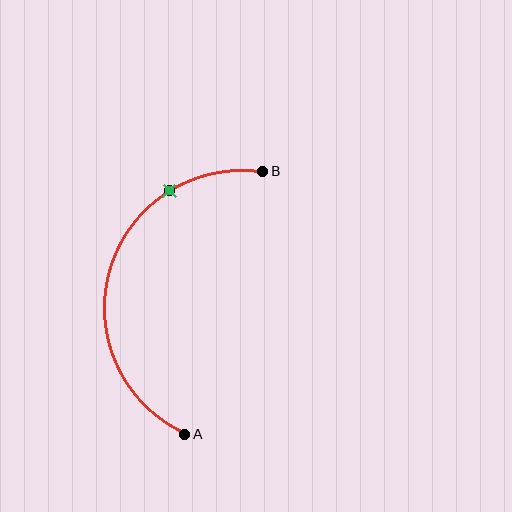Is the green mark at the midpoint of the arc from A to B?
No. The green mark lies on the arc but is closer to endpoint B. The arc midpoint would be at the point on the curve equidistant along the arc from both A and B.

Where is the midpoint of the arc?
The arc midpoint is the point on the curve farthest from the straight line joining A and B. It sits to the left of that line.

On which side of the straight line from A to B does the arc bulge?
The arc bulges to the left of the straight line connecting A and B.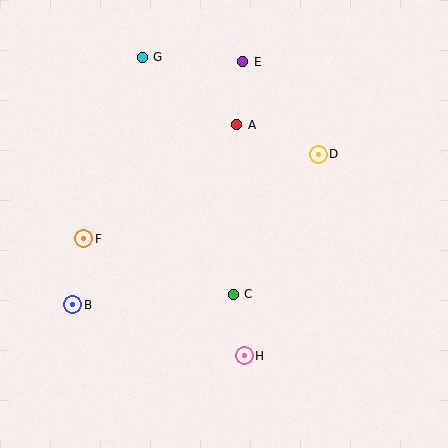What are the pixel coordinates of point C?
Point C is at (233, 294).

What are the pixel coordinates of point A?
Point A is at (237, 125).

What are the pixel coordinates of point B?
Point B is at (73, 305).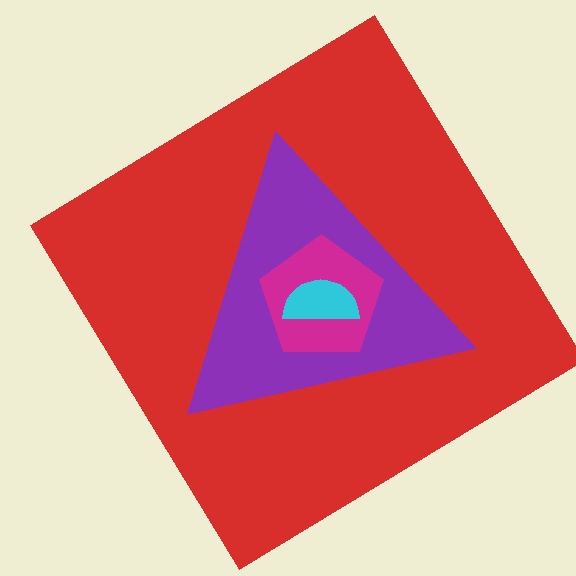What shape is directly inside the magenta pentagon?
The cyan semicircle.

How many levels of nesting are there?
4.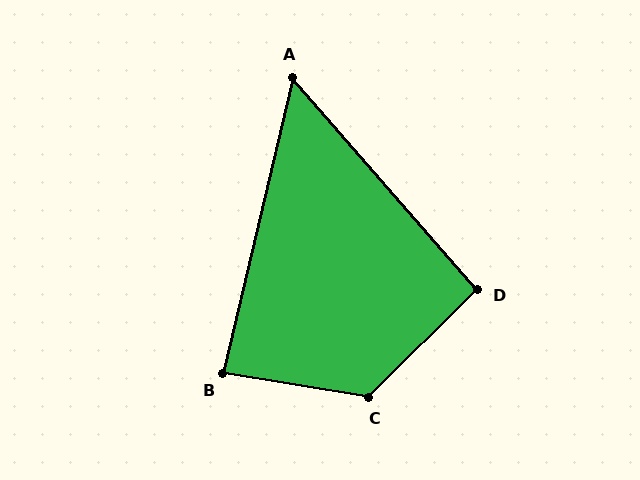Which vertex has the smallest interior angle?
A, at approximately 54 degrees.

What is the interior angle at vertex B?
Approximately 86 degrees (approximately right).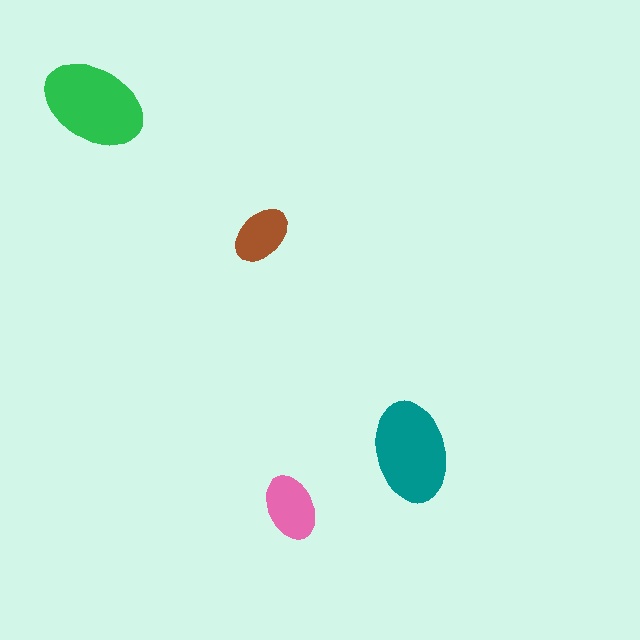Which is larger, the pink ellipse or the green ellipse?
The green one.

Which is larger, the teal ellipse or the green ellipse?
The green one.